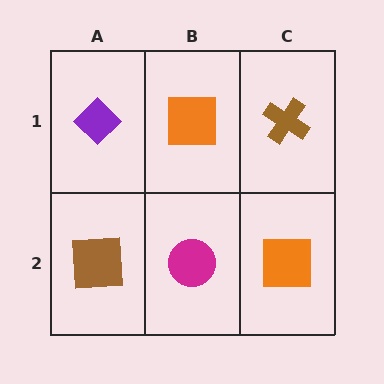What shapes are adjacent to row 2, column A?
A purple diamond (row 1, column A), a magenta circle (row 2, column B).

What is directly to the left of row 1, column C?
An orange square.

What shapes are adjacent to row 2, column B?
An orange square (row 1, column B), a brown square (row 2, column A), an orange square (row 2, column C).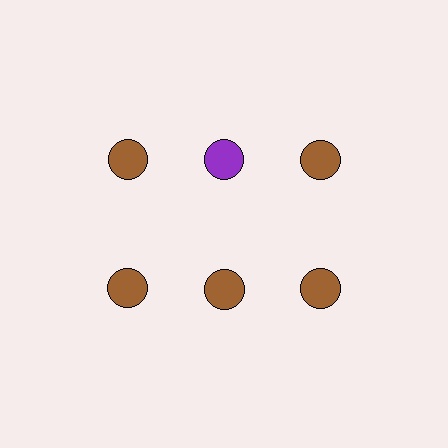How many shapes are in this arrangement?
There are 6 shapes arranged in a grid pattern.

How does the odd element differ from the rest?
It has a different color: purple instead of brown.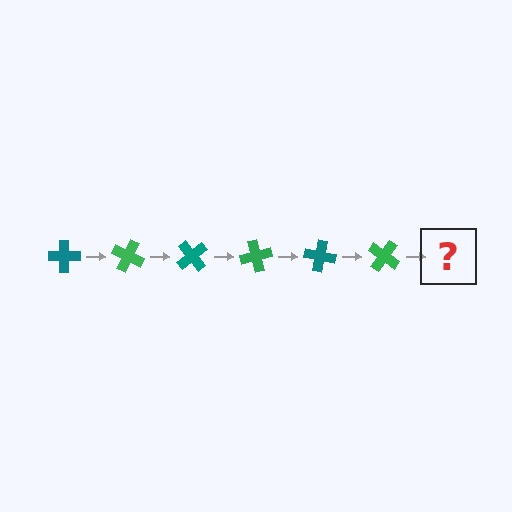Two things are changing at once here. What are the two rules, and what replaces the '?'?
The two rules are that it rotates 25 degrees each step and the color cycles through teal and green. The '?' should be a teal cross, rotated 150 degrees from the start.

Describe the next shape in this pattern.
It should be a teal cross, rotated 150 degrees from the start.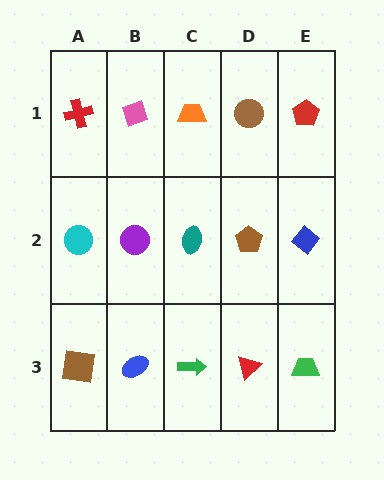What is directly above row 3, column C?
A teal ellipse.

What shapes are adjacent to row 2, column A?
A red cross (row 1, column A), a brown square (row 3, column A), a purple circle (row 2, column B).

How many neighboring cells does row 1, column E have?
2.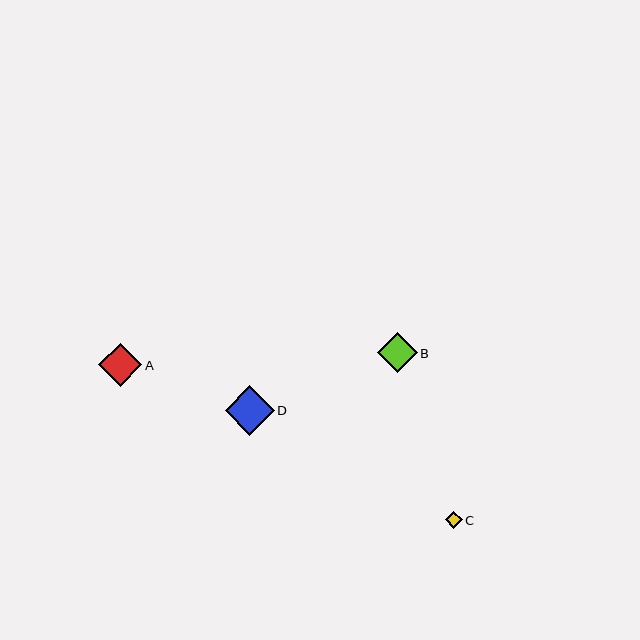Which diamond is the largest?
Diamond D is the largest with a size of approximately 49 pixels.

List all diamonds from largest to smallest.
From largest to smallest: D, A, B, C.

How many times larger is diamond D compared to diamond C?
Diamond D is approximately 3.0 times the size of diamond C.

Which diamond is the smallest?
Diamond C is the smallest with a size of approximately 16 pixels.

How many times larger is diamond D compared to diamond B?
Diamond D is approximately 1.3 times the size of diamond B.